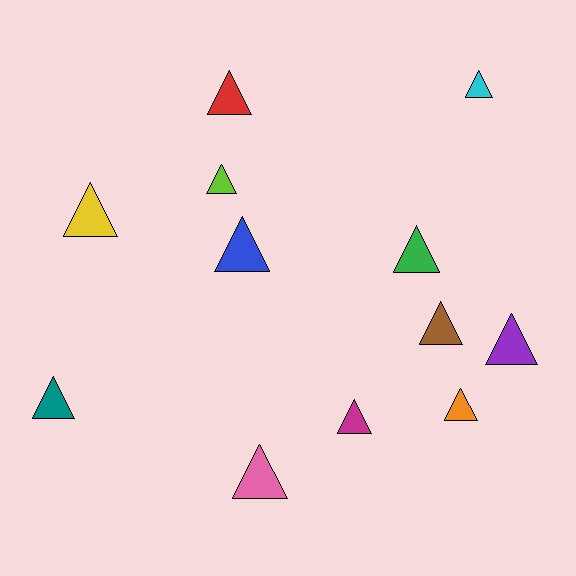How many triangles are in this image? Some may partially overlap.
There are 12 triangles.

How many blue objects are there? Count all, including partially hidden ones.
There is 1 blue object.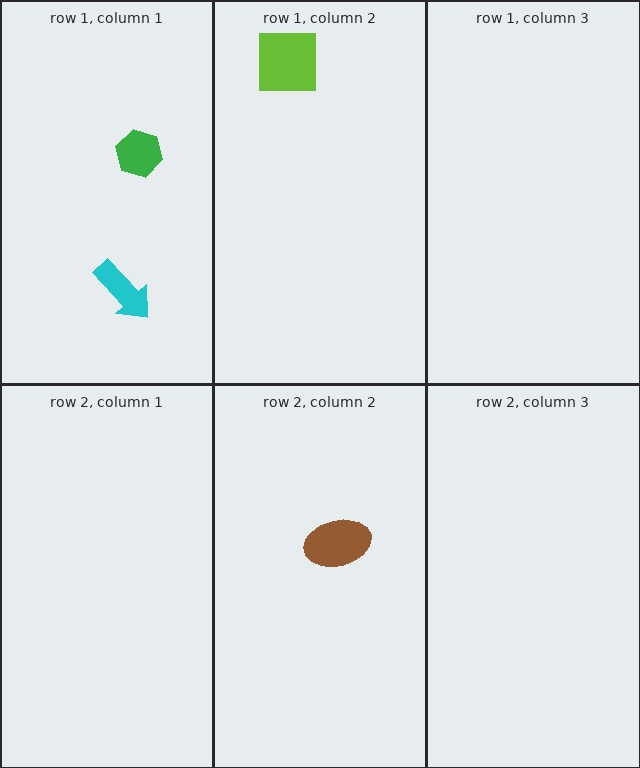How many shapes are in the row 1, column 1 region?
2.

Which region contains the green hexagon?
The row 1, column 1 region.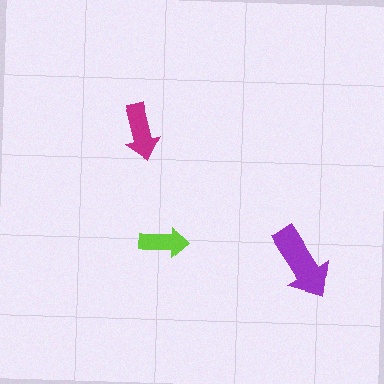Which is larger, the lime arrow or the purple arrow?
The purple one.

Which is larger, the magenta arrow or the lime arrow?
The magenta one.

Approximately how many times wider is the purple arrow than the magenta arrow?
About 1.5 times wider.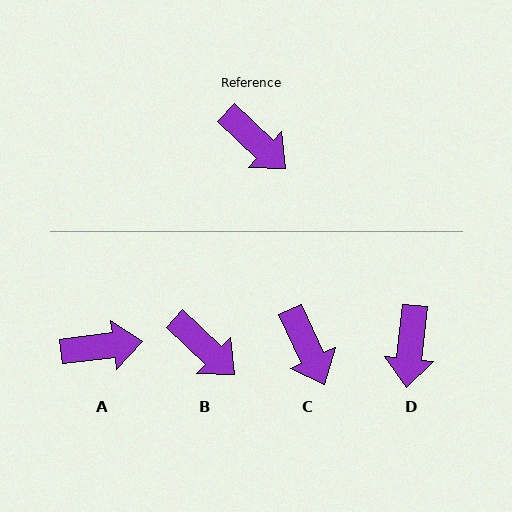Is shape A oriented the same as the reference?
No, it is off by about 50 degrees.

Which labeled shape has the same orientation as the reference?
B.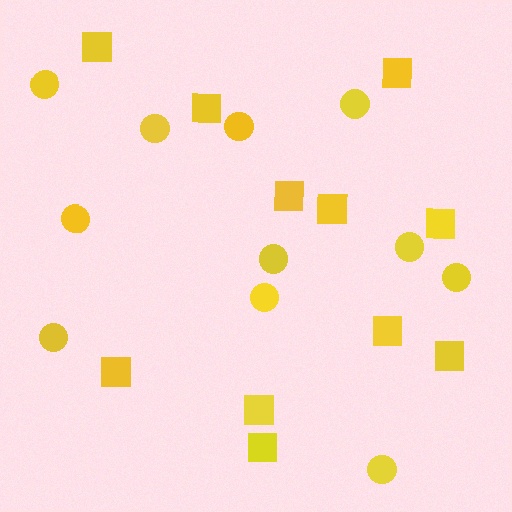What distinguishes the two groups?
There are 2 groups: one group of squares (11) and one group of circles (11).